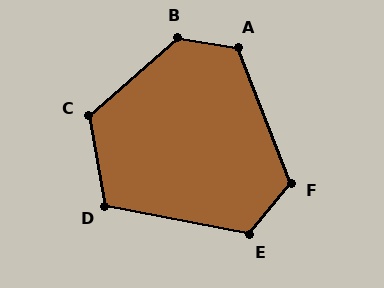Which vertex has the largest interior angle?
B, at approximately 130 degrees.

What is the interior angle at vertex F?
Approximately 119 degrees (obtuse).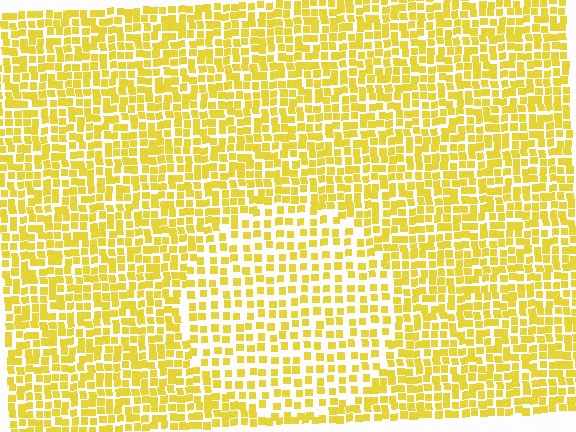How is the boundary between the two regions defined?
The boundary is defined by a change in element density (approximately 1.7x ratio). All elements are the same color, size, and shape.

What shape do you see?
I see a circle.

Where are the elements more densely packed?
The elements are more densely packed outside the circle boundary.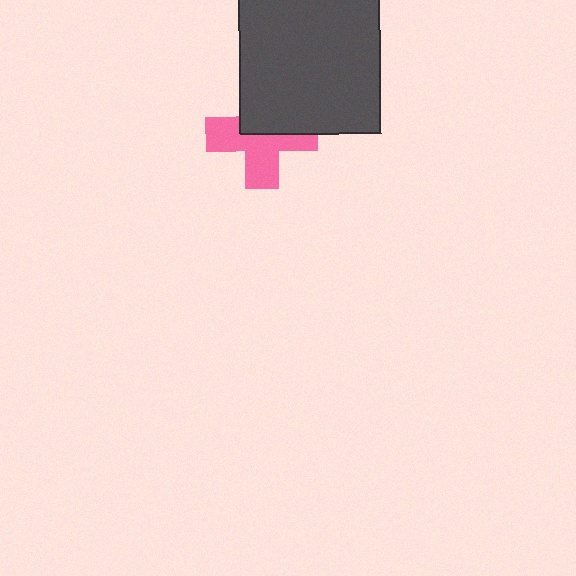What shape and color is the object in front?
The object in front is a dark gray rectangle.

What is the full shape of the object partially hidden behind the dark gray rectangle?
The partially hidden object is a pink cross.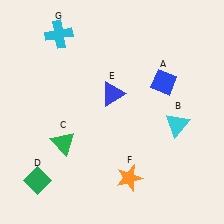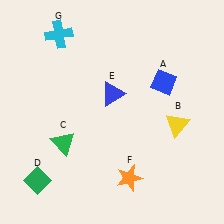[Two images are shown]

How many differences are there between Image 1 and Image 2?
There is 1 difference between the two images.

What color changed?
The triangle (B) changed from cyan in Image 1 to yellow in Image 2.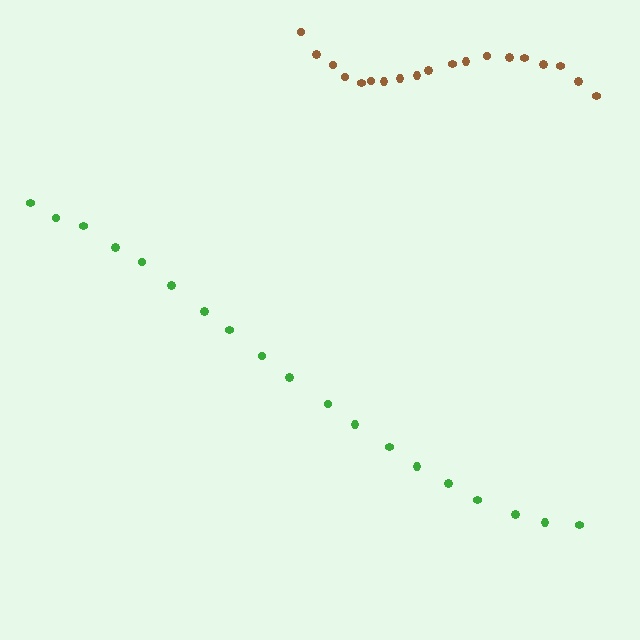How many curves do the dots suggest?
There are 2 distinct paths.